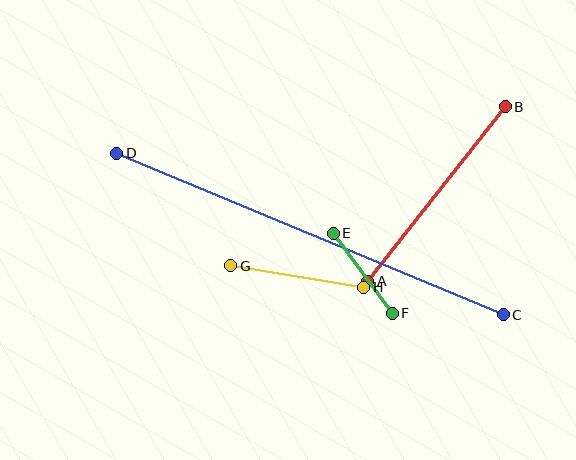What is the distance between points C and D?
The distance is approximately 419 pixels.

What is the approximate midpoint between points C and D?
The midpoint is at approximately (310, 234) pixels.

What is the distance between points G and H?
The distance is approximately 135 pixels.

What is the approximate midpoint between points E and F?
The midpoint is at approximately (363, 273) pixels.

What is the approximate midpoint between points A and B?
The midpoint is at approximately (436, 194) pixels.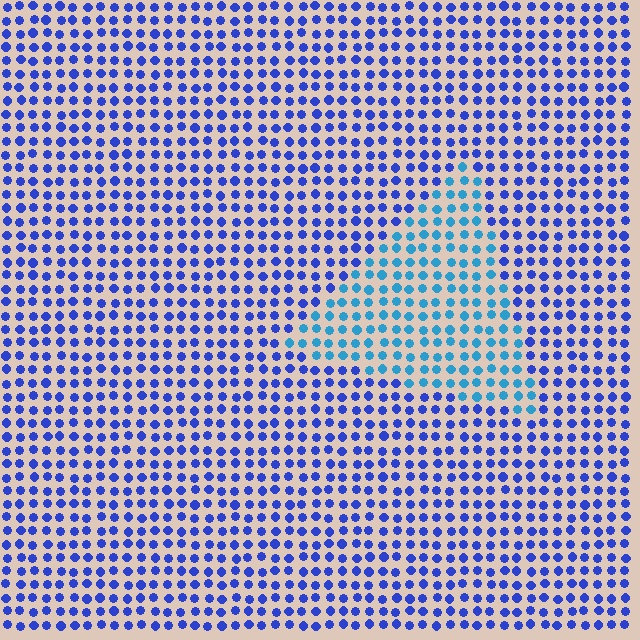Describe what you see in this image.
The image is filled with small blue elements in a uniform arrangement. A triangle-shaped region is visible where the elements are tinted to a slightly different hue, forming a subtle color boundary.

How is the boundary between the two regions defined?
The boundary is defined purely by a slight shift in hue (about 34 degrees). Spacing, size, and orientation are identical on both sides.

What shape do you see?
I see a triangle.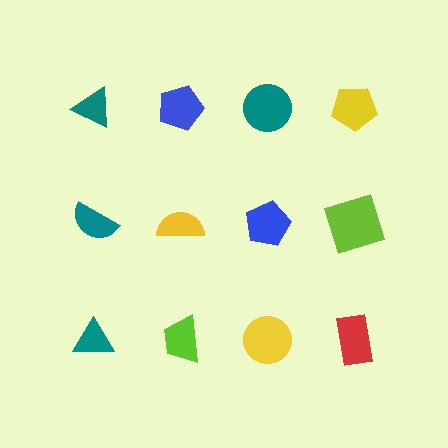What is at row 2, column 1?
A teal semicircle.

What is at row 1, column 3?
A teal circle.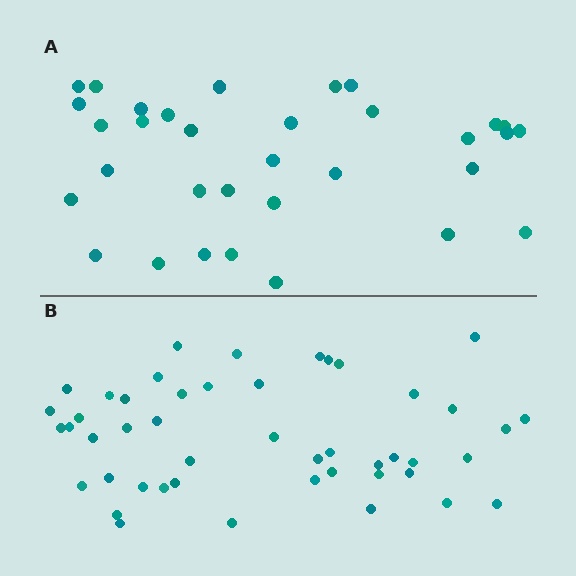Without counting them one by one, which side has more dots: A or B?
Region B (the bottom region) has more dots.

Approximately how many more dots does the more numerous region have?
Region B has approximately 15 more dots than region A.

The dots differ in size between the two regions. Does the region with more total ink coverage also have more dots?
No. Region A has more total ink coverage because its dots are larger, but region B actually contains more individual dots. Total area can be misleading — the number of items is what matters here.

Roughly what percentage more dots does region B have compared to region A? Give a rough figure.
About 40% more.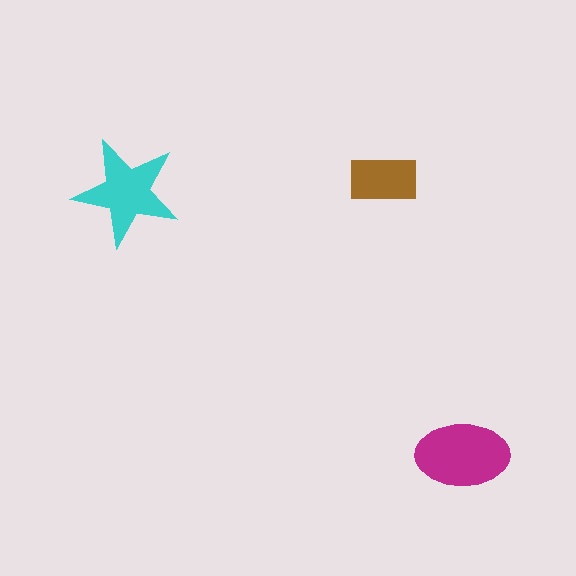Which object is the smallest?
The brown rectangle.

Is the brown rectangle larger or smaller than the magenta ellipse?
Smaller.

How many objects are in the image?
There are 3 objects in the image.